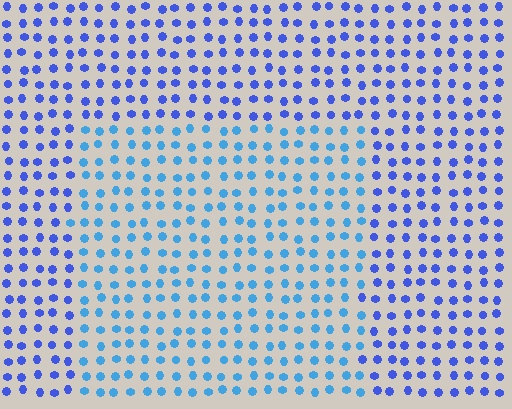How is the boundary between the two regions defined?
The boundary is defined purely by a slight shift in hue (about 29 degrees). Spacing, size, and orientation are identical on both sides.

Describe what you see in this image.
The image is filled with small blue elements in a uniform arrangement. A rectangle-shaped region is visible where the elements are tinted to a slightly different hue, forming a subtle color boundary.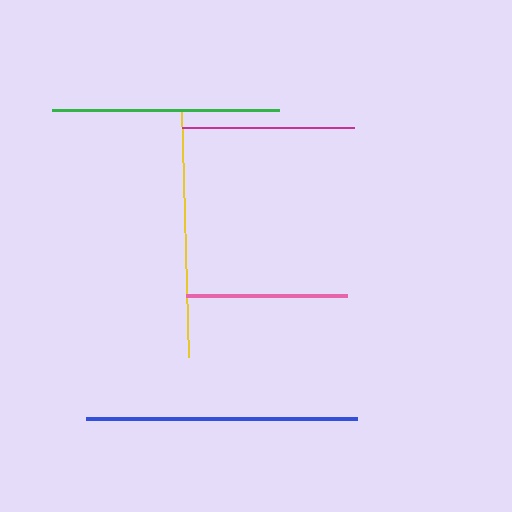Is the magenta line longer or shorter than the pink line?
The magenta line is longer than the pink line.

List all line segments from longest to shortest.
From longest to shortest: blue, yellow, green, magenta, pink.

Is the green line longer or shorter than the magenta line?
The green line is longer than the magenta line.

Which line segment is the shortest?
The pink line is the shortest at approximately 160 pixels.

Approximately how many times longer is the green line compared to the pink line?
The green line is approximately 1.4 times the length of the pink line.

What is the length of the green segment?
The green segment is approximately 226 pixels long.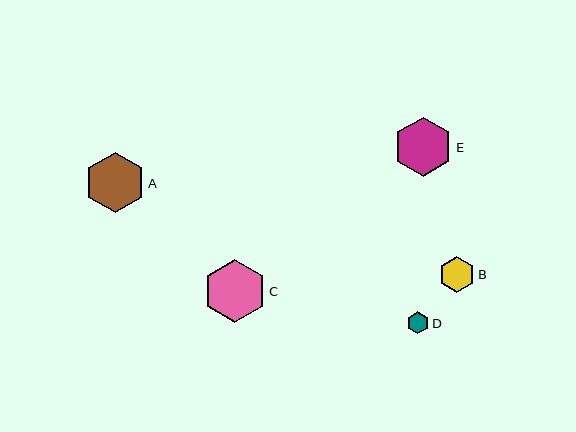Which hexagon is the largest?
Hexagon C is the largest with a size of approximately 63 pixels.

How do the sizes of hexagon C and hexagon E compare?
Hexagon C and hexagon E are approximately the same size.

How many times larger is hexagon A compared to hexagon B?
Hexagon A is approximately 1.7 times the size of hexagon B.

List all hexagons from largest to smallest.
From largest to smallest: C, A, E, B, D.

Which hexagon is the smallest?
Hexagon D is the smallest with a size of approximately 22 pixels.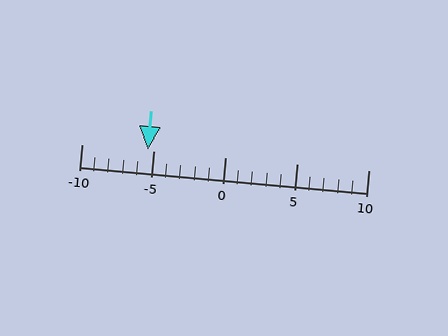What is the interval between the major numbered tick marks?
The major tick marks are spaced 5 units apart.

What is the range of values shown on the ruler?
The ruler shows values from -10 to 10.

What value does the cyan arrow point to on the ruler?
The cyan arrow points to approximately -5.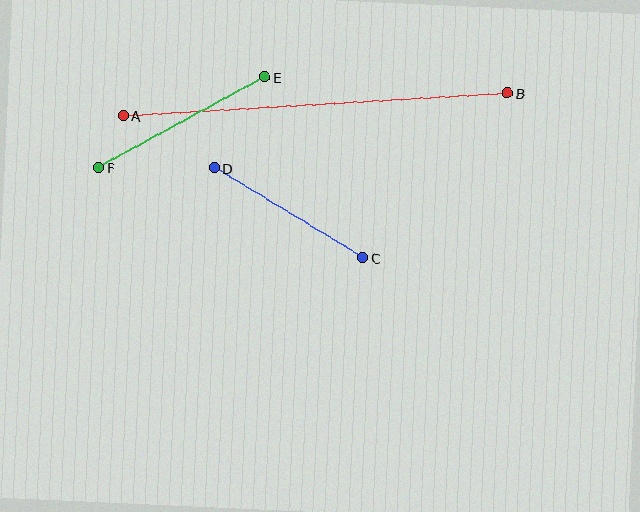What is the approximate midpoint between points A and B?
The midpoint is at approximately (315, 104) pixels.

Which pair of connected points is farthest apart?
Points A and B are farthest apart.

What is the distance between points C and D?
The distance is approximately 173 pixels.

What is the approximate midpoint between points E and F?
The midpoint is at approximately (182, 122) pixels.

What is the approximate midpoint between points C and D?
The midpoint is at approximately (288, 213) pixels.